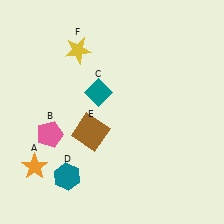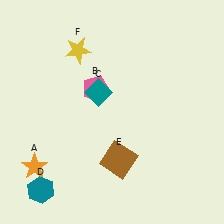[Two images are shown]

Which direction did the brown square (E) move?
The brown square (E) moved right.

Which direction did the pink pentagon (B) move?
The pink pentagon (B) moved right.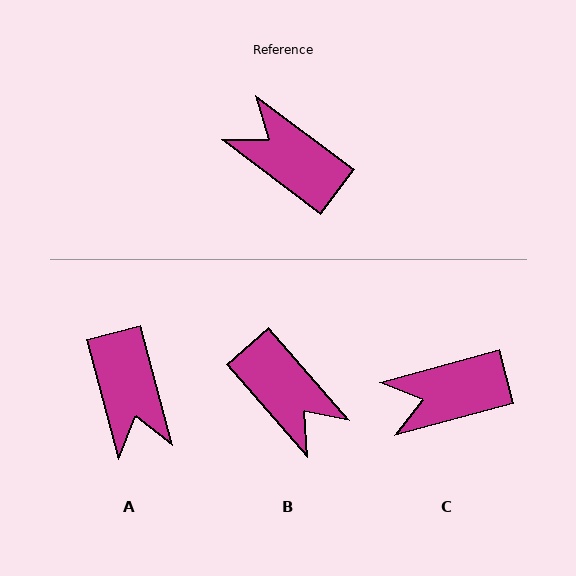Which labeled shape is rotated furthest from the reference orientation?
B, about 168 degrees away.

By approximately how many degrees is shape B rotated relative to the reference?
Approximately 168 degrees counter-clockwise.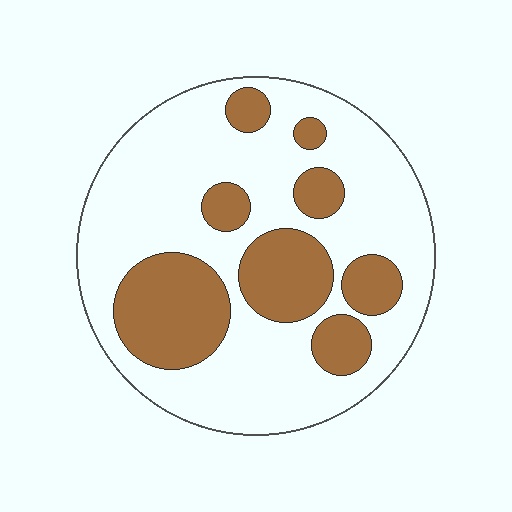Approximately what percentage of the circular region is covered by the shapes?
Approximately 30%.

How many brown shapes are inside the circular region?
8.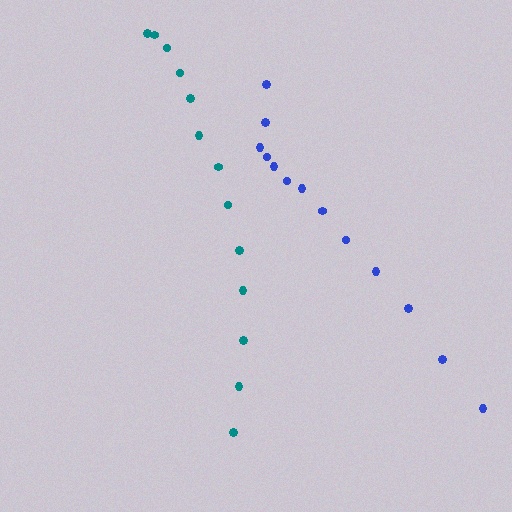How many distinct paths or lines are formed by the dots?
There are 2 distinct paths.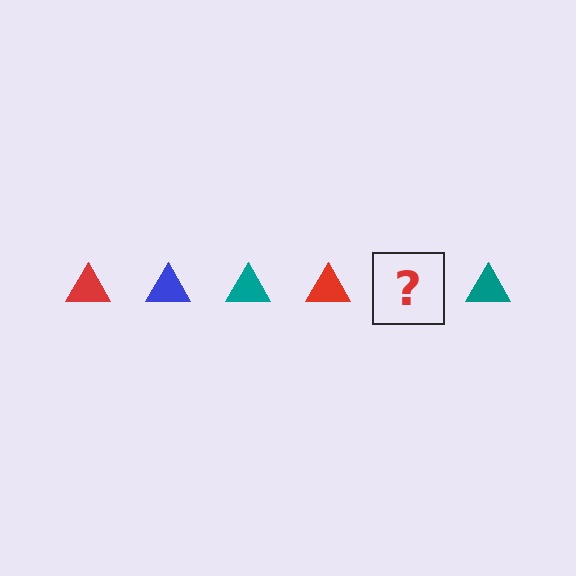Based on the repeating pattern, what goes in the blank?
The blank should be a blue triangle.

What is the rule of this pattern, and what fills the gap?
The rule is that the pattern cycles through red, blue, teal triangles. The gap should be filled with a blue triangle.